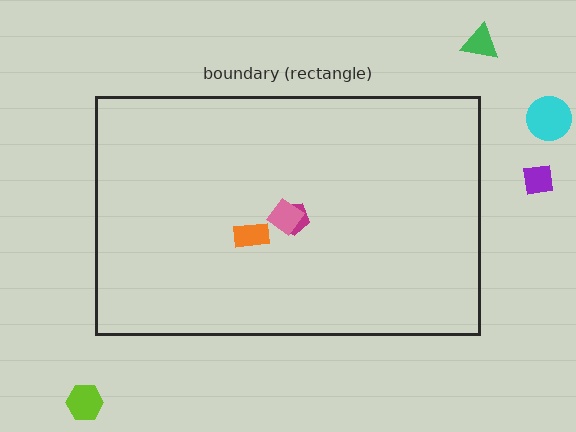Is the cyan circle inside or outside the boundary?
Outside.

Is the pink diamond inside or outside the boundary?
Inside.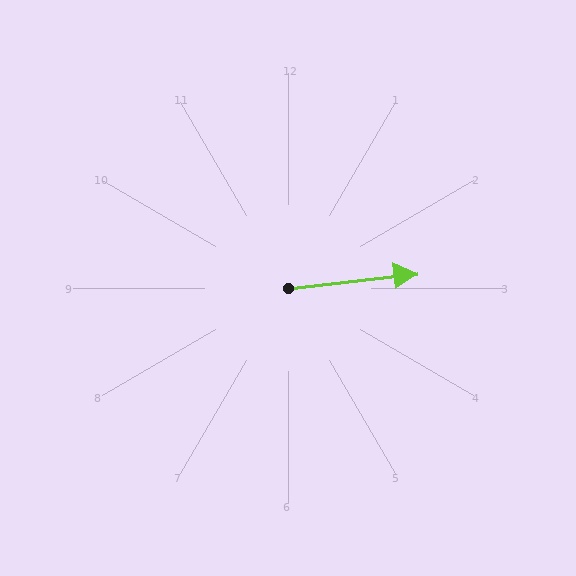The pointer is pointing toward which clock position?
Roughly 3 o'clock.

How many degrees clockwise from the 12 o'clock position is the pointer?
Approximately 83 degrees.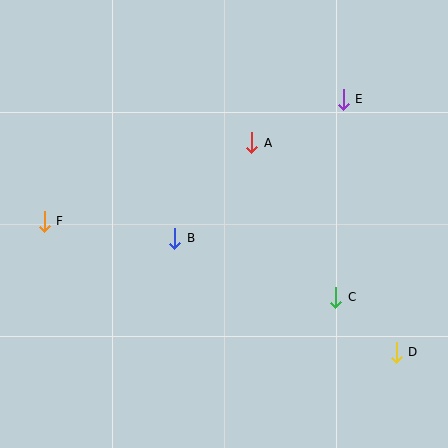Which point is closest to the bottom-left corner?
Point F is closest to the bottom-left corner.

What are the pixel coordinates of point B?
Point B is at (175, 238).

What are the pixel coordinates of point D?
Point D is at (396, 352).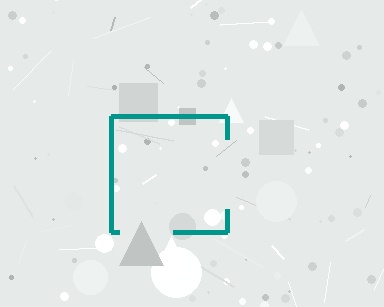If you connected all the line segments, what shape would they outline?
They would outline a square.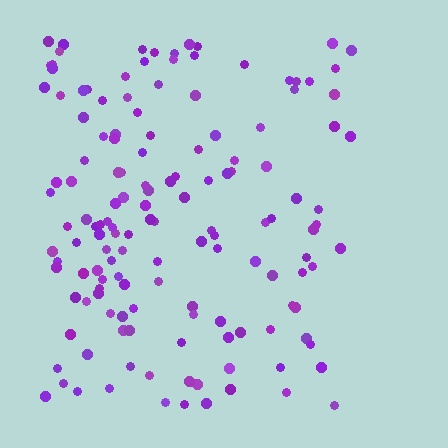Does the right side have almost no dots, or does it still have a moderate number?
Still a moderate number, just noticeably fewer than the left.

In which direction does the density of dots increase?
From right to left, with the left side densest.